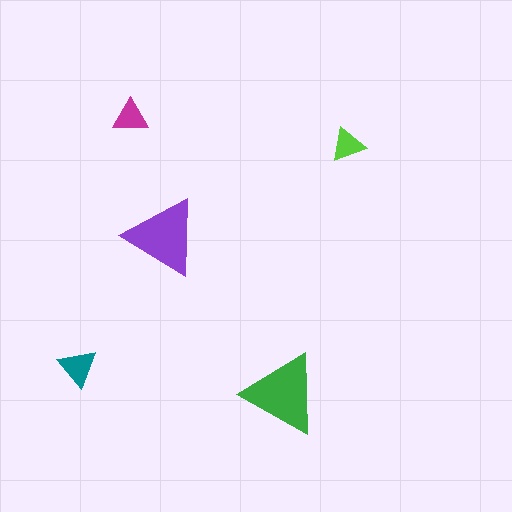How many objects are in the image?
There are 5 objects in the image.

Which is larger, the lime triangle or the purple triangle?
The purple one.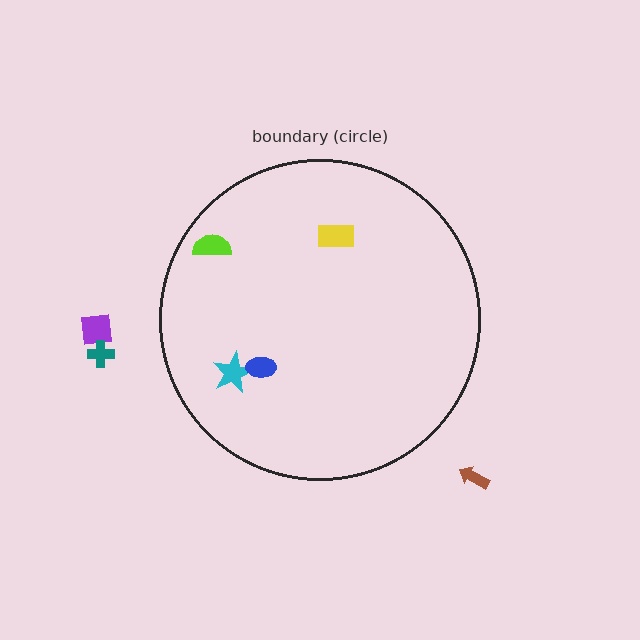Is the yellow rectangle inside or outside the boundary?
Inside.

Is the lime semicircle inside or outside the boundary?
Inside.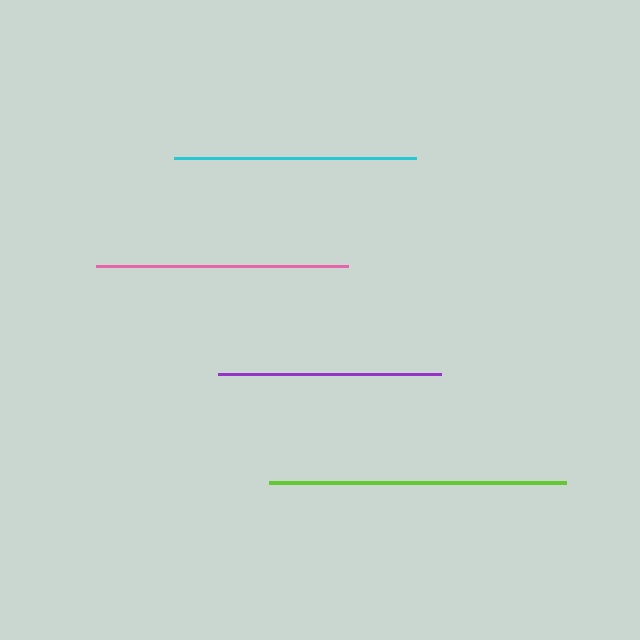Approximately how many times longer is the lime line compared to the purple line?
The lime line is approximately 1.3 times the length of the purple line.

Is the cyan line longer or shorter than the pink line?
The pink line is longer than the cyan line.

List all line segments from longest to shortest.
From longest to shortest: lime, pink, cyan, purple.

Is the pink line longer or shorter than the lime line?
The lime line is longer than the pink line.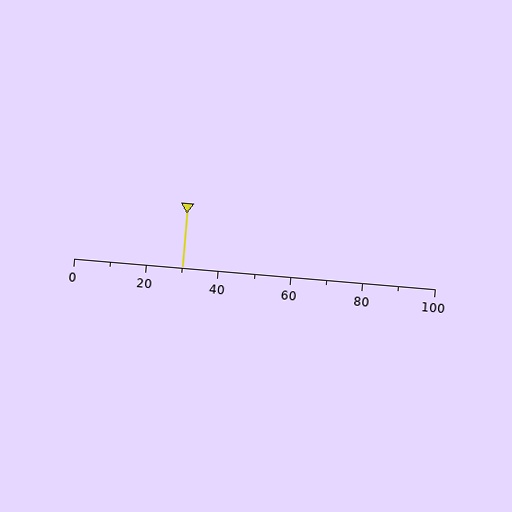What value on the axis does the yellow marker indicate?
The marker indicates approximately 30.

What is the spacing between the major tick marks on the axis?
The major ticks are spaced 20 apart.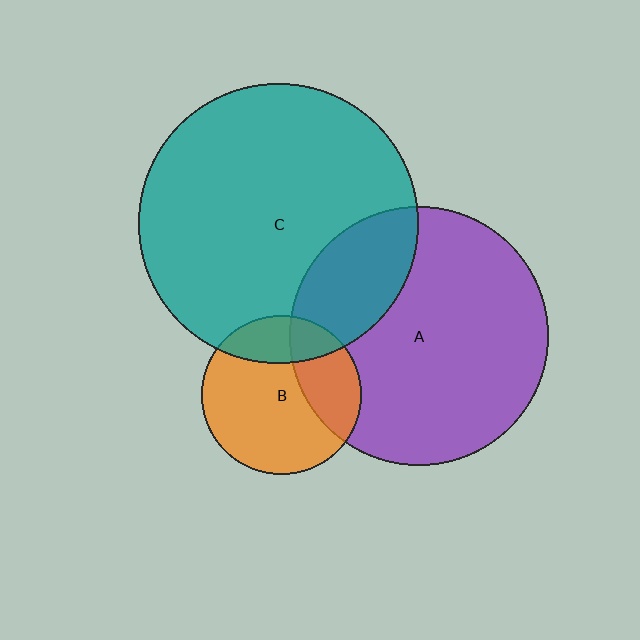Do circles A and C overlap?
Yes.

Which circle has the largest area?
Circle C (teal).